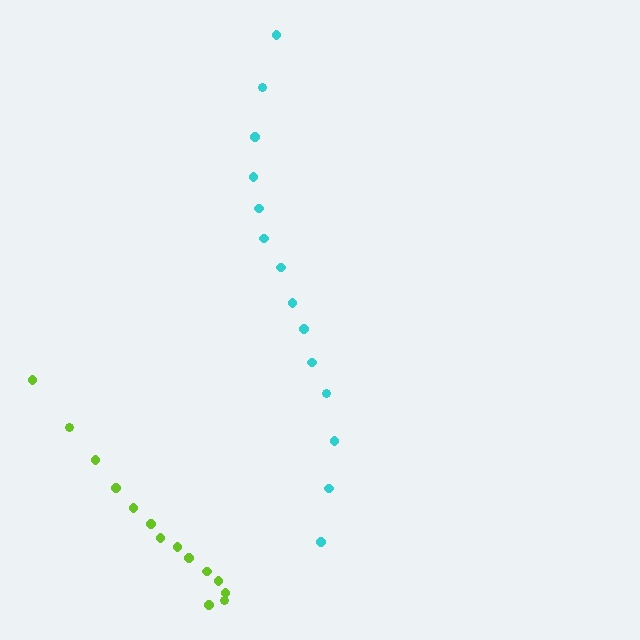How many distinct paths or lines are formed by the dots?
There are 2 distinct paths.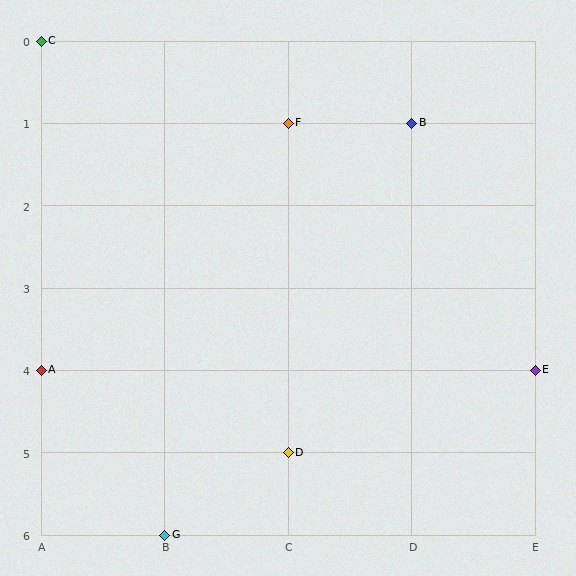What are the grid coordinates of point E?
Point E is at grid coordinates (E, 4).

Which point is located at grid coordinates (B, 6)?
Point G is at (B, 6).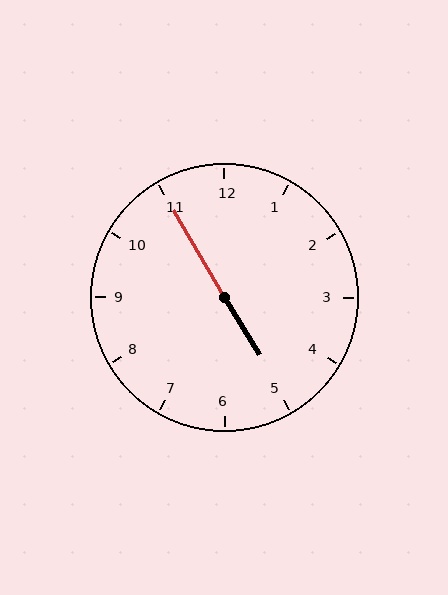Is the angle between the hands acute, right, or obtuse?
It is obtuse.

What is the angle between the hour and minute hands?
Approximately 178 degrees.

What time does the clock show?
4:55.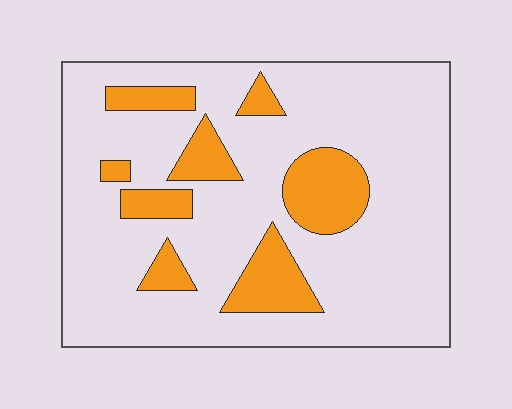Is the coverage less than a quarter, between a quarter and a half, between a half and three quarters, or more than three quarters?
Less than a quarter.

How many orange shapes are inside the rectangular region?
8.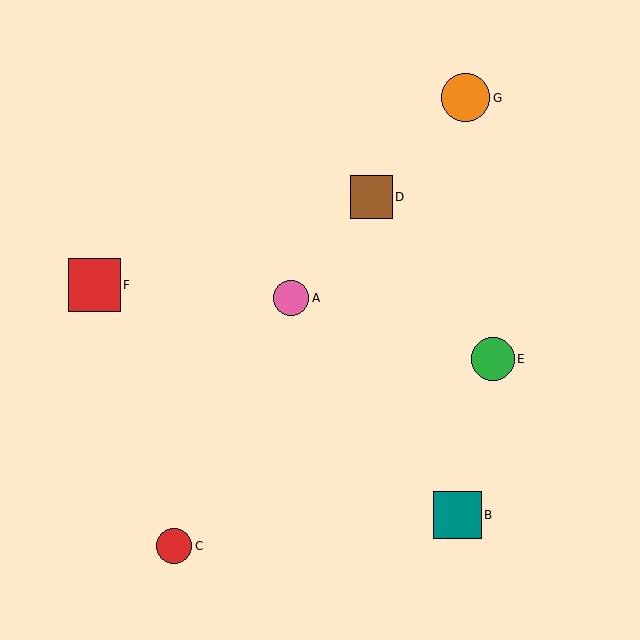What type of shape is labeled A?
Shape A is a pink circle.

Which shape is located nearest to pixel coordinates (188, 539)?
The red circle (labeled C) at (174, 546) is nearest to that location.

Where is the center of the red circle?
The center of the red circle is at (174, 546).